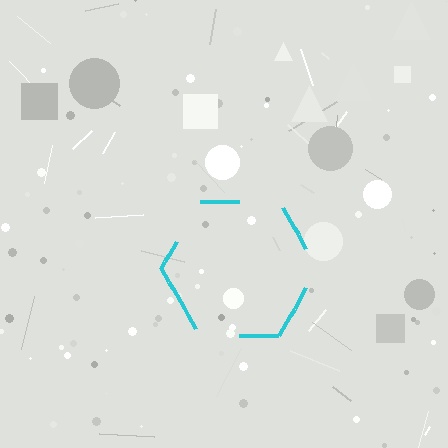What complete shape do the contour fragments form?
The contour fragments form a hexagon.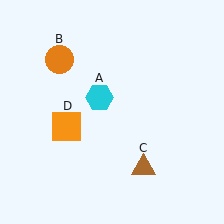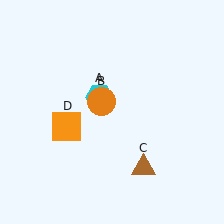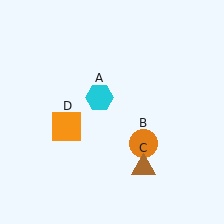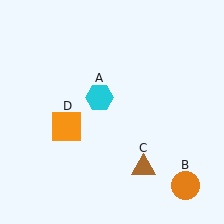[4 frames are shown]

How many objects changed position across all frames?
1 object changed position: orange circle (object B).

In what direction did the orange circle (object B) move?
The orange circle (object B) moved down and to the right.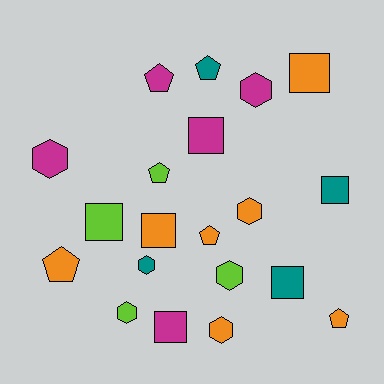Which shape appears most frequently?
Hexagon, with 7 objects.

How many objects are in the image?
There are 20 objects.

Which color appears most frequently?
Orange, with 7 objects.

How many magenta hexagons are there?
There are 2 magenta hexagons.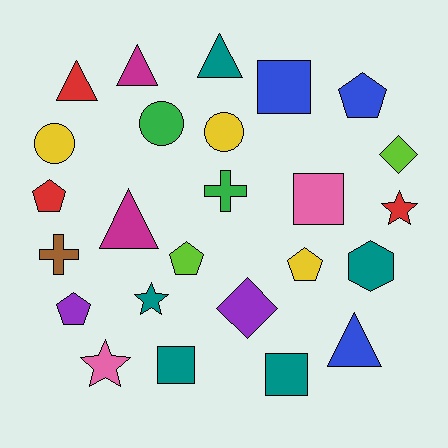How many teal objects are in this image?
There are 5 teal objects.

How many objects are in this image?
There are 25 objects.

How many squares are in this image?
There are 4 squares.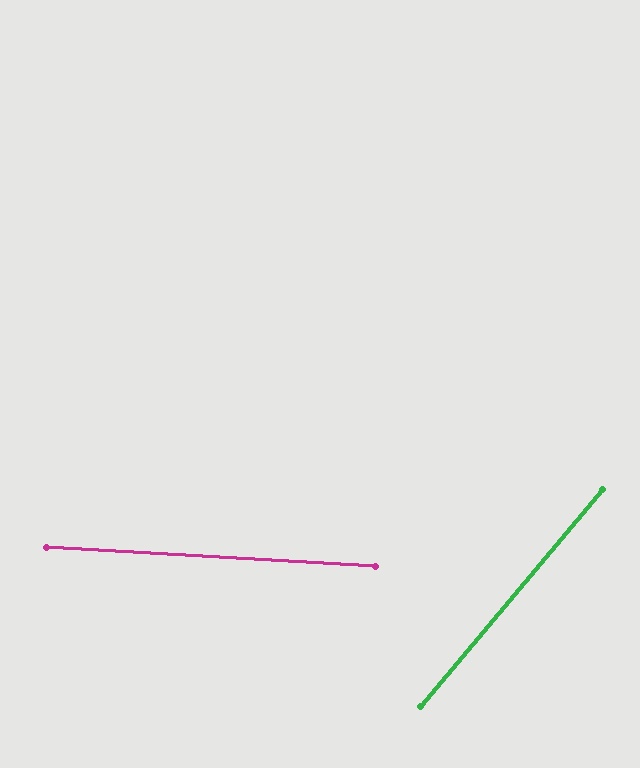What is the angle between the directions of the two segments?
Approximately 53 degrees.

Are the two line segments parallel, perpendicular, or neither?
Neither parallel nor perpendicular — they differ by about 53°.